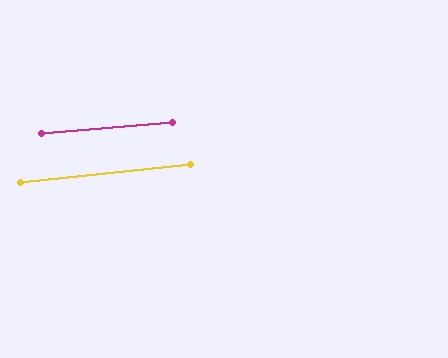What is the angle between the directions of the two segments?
Approximately 1 degree.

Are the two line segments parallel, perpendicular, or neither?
Parallel — their directions differ by only 1.4°.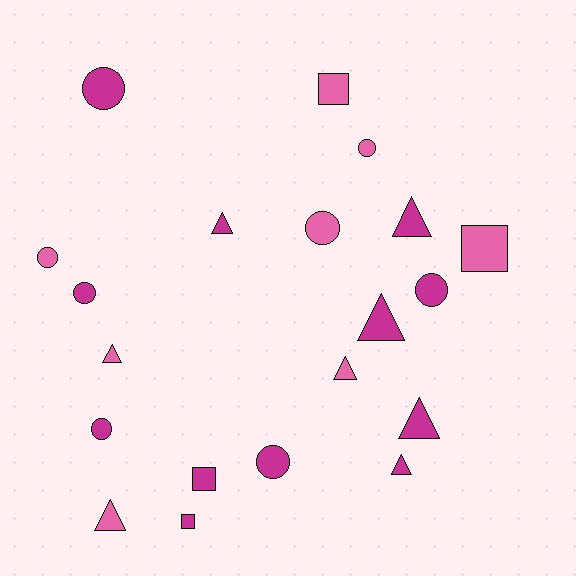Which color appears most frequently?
Magenta, with 12 objects.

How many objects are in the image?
There are 20 objects.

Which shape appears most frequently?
Circle, with 8 objects.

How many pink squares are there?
There are 2 pink squares.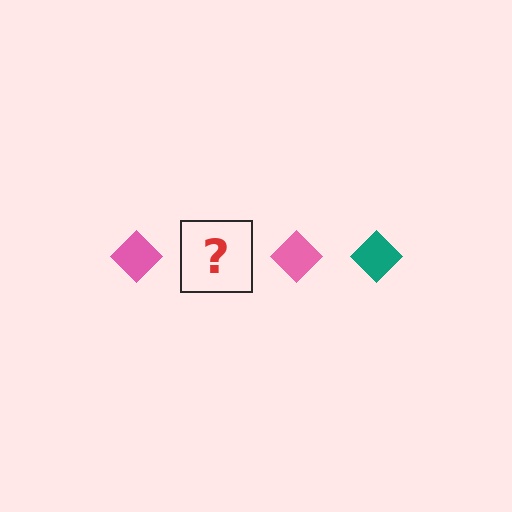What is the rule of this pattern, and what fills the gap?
The rule is that the pattern cycles through pink, teal diamonds. The gap should be filled with a teal diamond.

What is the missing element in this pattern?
The missing element is a teal diamond.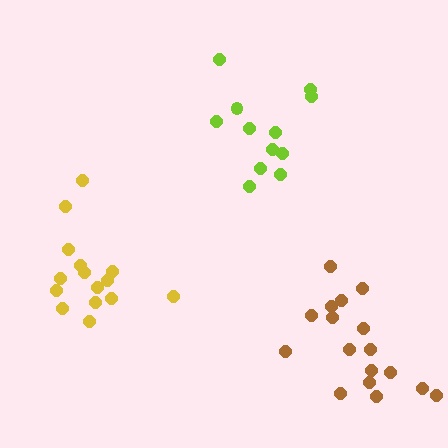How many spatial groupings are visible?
There are 3 spatial groupings.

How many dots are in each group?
Group 1: 15 dots, Group 2: 12 dots, Group 3: 17 dots (44 total).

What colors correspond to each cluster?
The clusters are colored: yellow, lime, brown.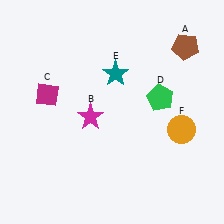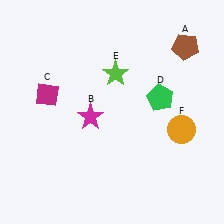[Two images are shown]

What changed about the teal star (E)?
In Image 1, E is teal. In Image 2, it changed to lime.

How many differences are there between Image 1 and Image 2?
There is 1 difference between the two images.